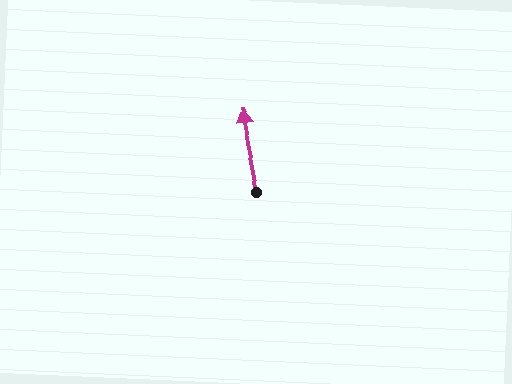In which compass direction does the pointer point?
North.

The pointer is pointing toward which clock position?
Roughly 12 o'clock.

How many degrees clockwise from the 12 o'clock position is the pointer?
Approximately 349 degrees.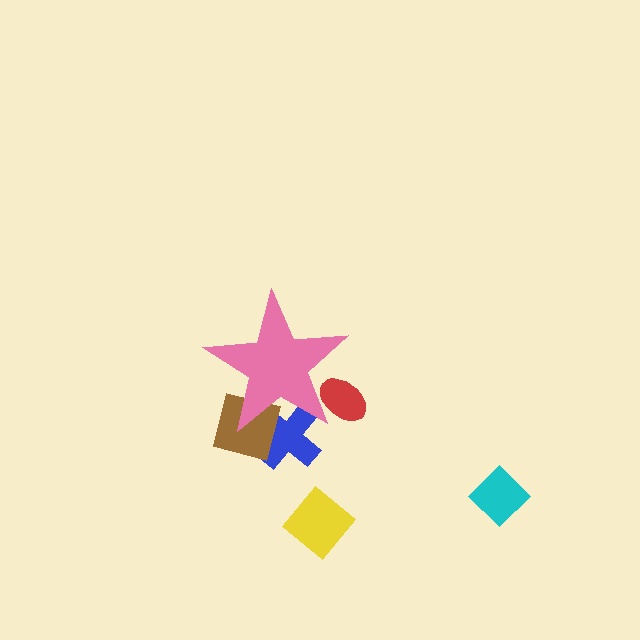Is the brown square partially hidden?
Yes, the brown square is partially hidden behind the pink star.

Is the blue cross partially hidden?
Yes, the blue cross is partially hidden behind the pink star.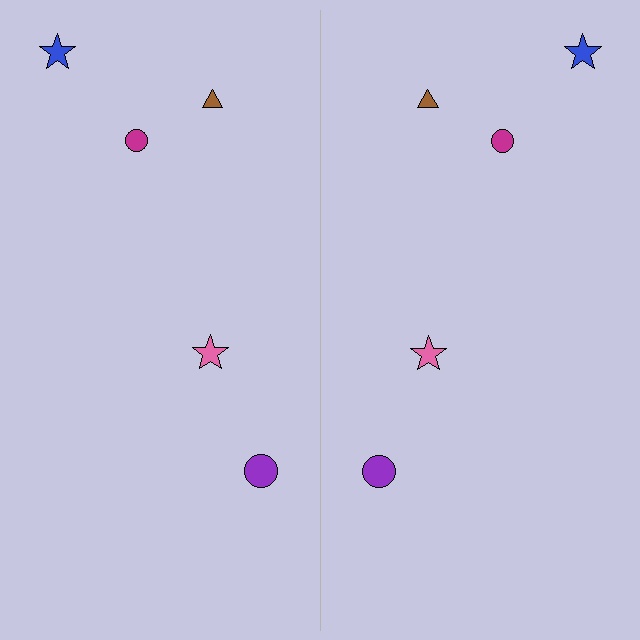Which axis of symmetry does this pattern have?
The pattern has a vertical axis of symmetry running through the center of the image.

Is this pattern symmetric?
Yes, this pattern has bilateral (reflection) symmetry.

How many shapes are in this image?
There are 10 shapes in this image.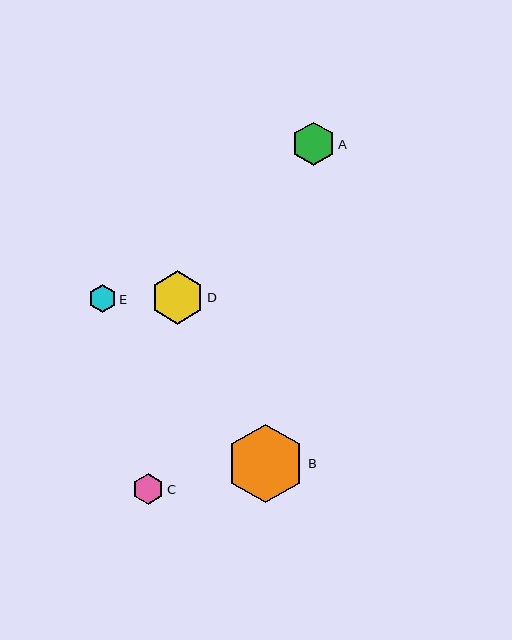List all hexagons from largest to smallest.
From largest to smallest: B, D, A, C, E.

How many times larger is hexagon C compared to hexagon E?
Hexagon C is approximately 1.1 times the size of hexagon E.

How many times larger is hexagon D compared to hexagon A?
Hexagon D is approximately 1.2 times the size of hexagon A.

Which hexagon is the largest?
Hexagon B is the largest with a size of approximately 79 pixels.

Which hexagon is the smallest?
Hexagon E is the smallest with a size of approximately 28 pixels.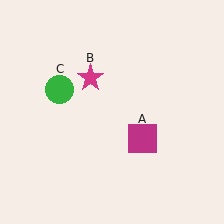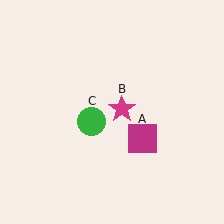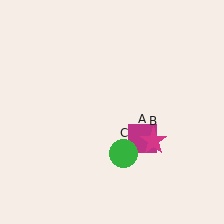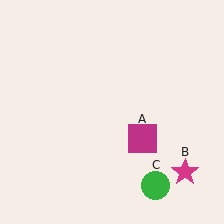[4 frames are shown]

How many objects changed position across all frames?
2 objects changed position: magenta star (object B), green circle (object C).